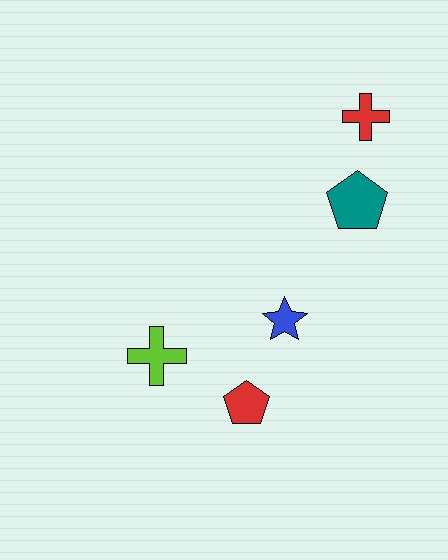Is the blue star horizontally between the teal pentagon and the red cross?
No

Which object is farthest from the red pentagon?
The red cross is farthest from the red pentagon.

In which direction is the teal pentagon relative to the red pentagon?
The teal pentagon is above the red pentagon.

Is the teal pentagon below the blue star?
No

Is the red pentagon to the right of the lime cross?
Yes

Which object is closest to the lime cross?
The red pentagon is closest to the lime cross.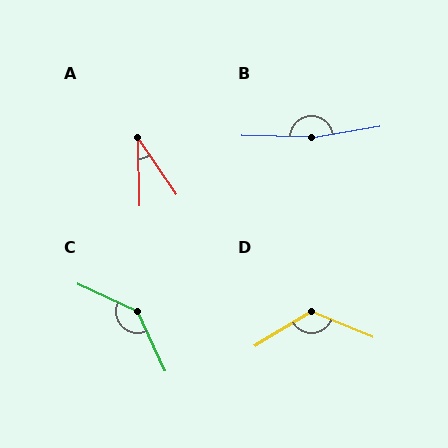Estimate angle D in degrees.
Approximately 127 degrees.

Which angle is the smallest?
A, at approximately 33 degrees.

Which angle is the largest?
B, at approximately 169 degrees.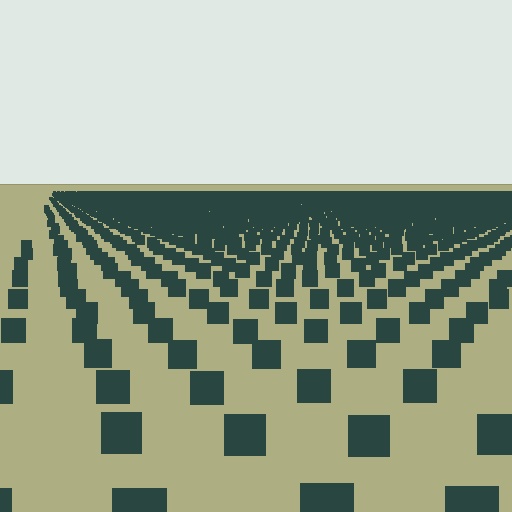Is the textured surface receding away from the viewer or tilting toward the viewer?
The surface is receding away from the viewer. Texture elements get smaller and denser toward the top.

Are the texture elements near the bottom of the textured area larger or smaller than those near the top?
Larger. Near the bottom, elements are closer to the viewer and appear at a bigger on-screen size.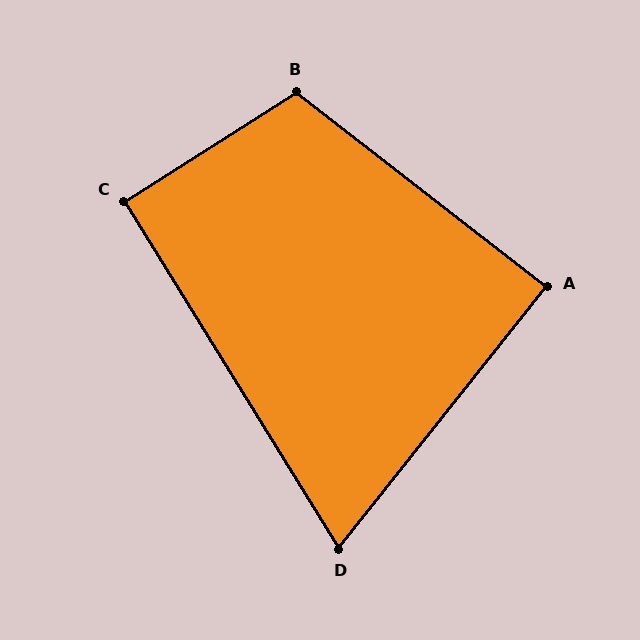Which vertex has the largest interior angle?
B, at approximately 110 degrees.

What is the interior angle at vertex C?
Approximately 91 degrees (approximately right).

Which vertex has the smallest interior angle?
D, at approximately 70 degrees.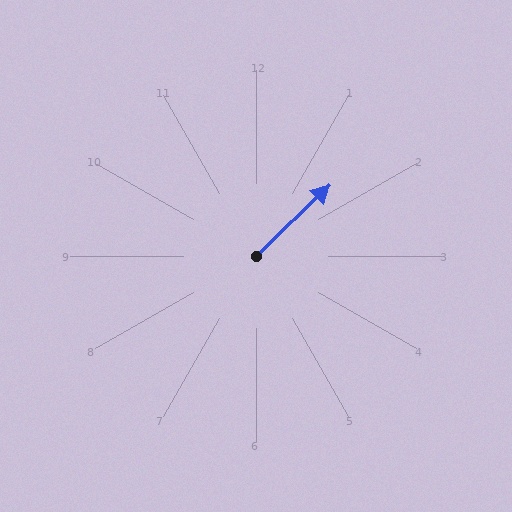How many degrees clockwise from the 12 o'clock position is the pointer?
Approximately 46 degrees.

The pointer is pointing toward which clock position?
Roughly 2 o'clock.